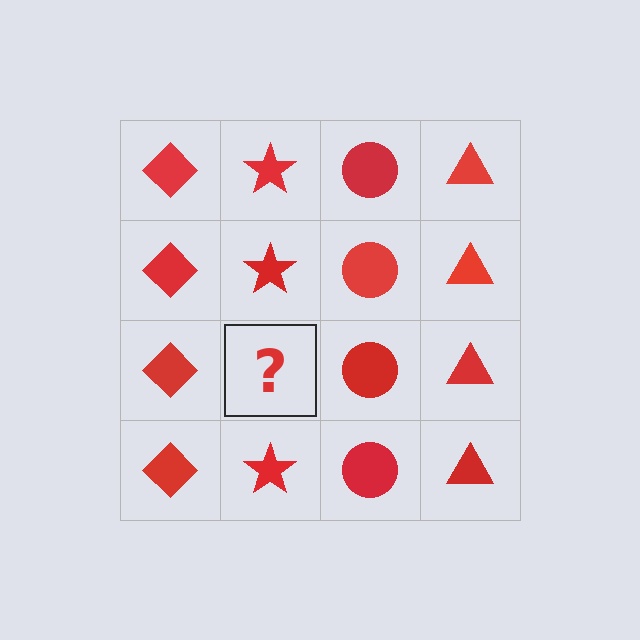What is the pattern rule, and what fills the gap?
The rule is that each column has a consistent shape. The gap should be filled with a red star.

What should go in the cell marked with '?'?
The missing cell should contain a red star.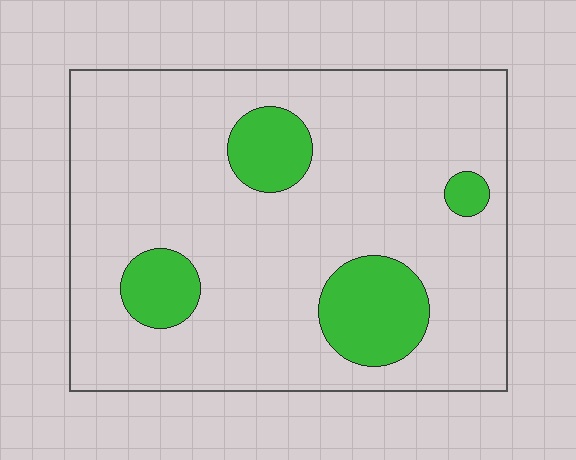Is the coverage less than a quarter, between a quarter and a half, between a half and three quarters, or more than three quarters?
Less than a quarter.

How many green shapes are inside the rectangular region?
4.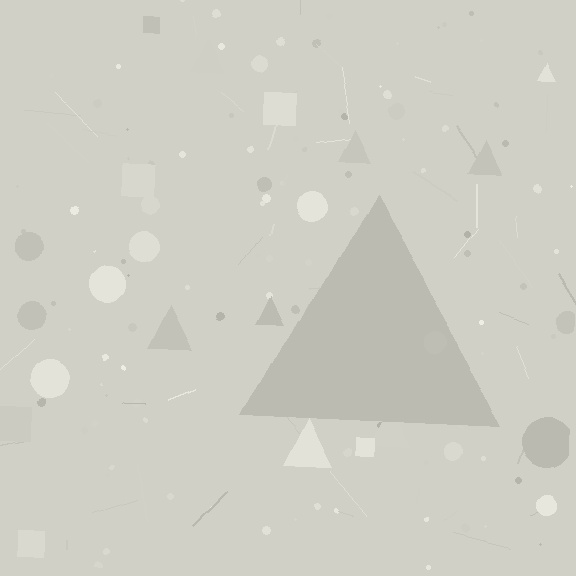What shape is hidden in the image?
A triangle is hidden in the image.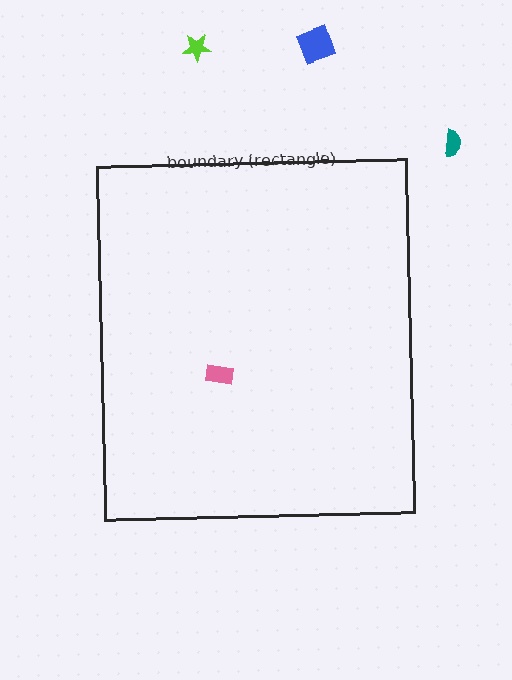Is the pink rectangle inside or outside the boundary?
Inside.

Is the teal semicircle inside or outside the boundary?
Outside.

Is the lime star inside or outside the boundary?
Outside.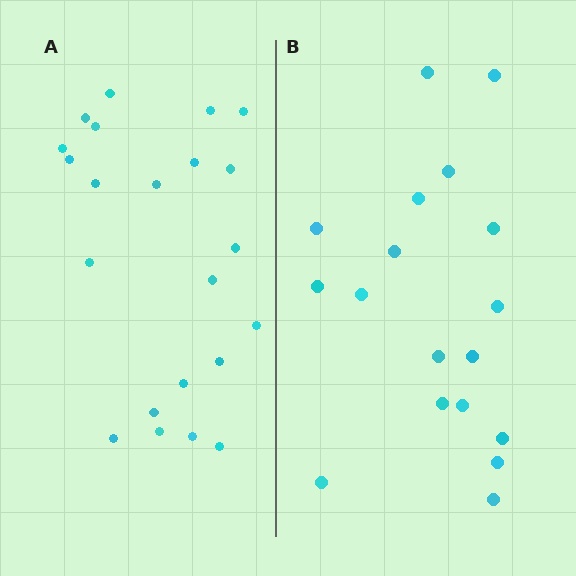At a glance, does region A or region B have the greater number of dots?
Region A (the left region) has more dots.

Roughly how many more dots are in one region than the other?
Region A has about 4 more dots than region B.